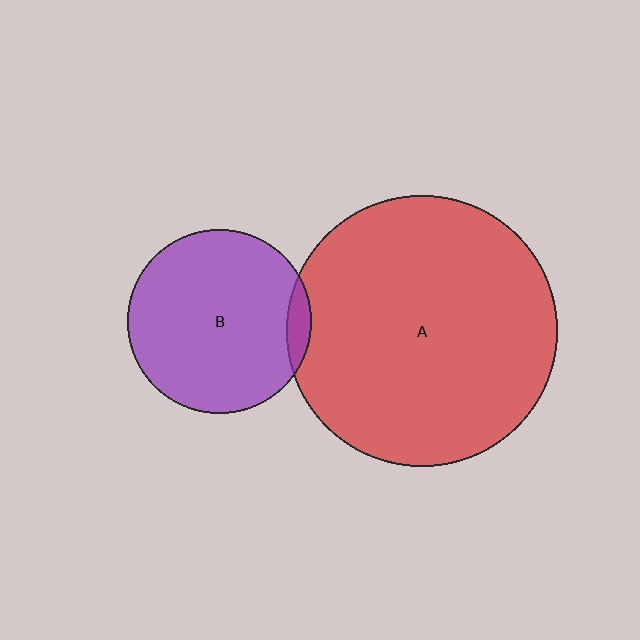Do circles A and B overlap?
Yes.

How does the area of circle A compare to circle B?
Approximately 2.2 times.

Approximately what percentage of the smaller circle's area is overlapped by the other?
Approximately 5%.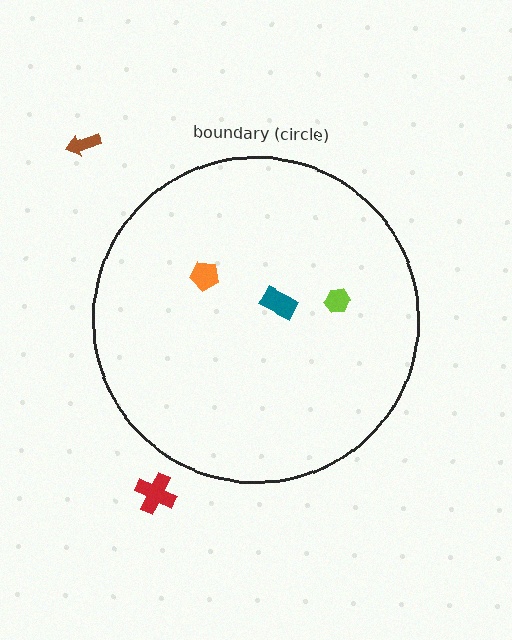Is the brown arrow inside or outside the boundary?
Outside.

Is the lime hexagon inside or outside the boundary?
Inside.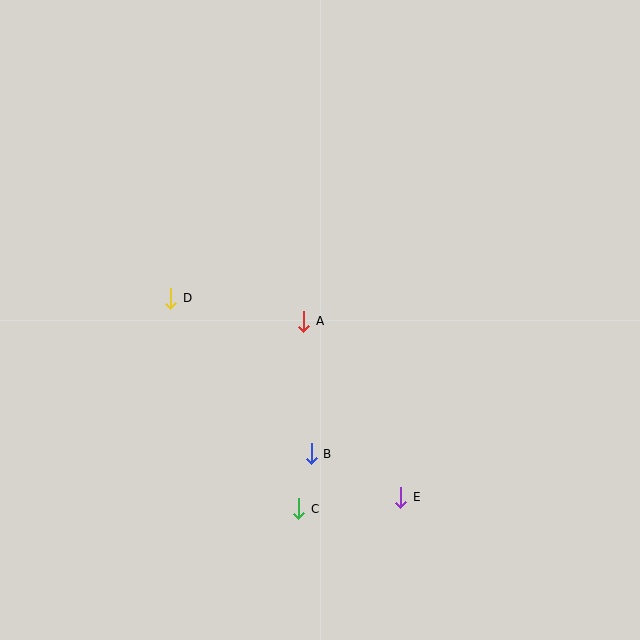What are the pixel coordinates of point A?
Point A is at (304, 321).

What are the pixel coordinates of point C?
Point C is at (299, 509).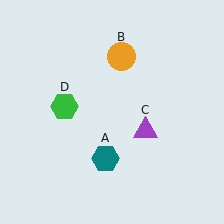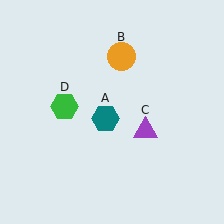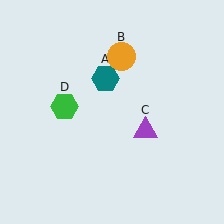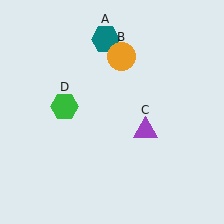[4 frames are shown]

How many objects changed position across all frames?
1 object changed position: teal hexagon (object A).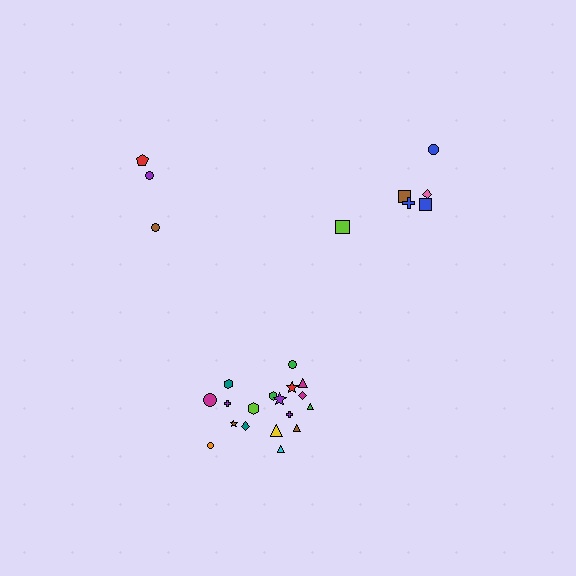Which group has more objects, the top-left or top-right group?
The top-right group.